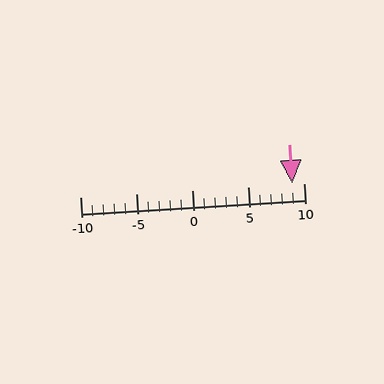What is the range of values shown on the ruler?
The ruler shows values from -10 to 10.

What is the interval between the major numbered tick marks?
The major tick marks are spaced 5 units apart.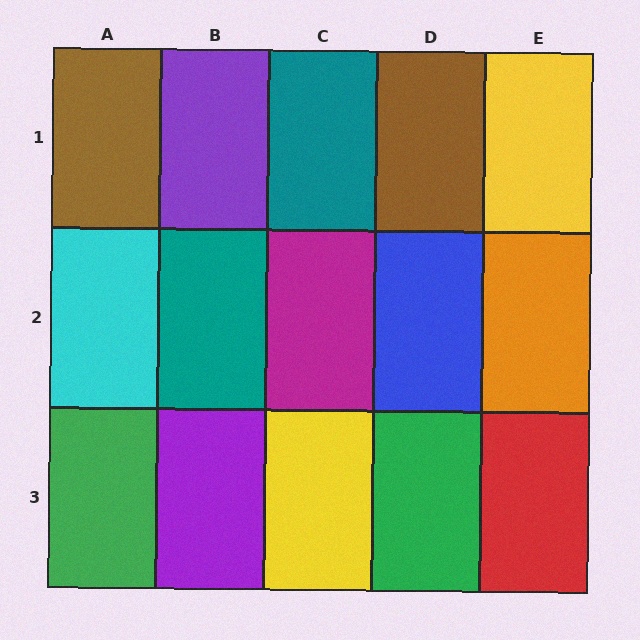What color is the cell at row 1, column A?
Brown.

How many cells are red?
1 cell is red.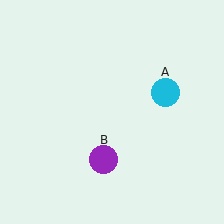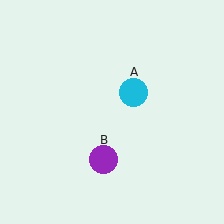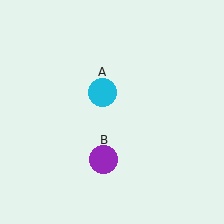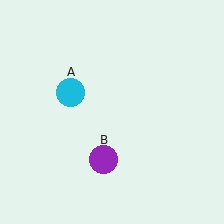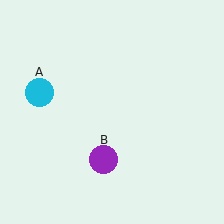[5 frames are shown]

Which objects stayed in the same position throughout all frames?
Purple circle (object B) remained stationary.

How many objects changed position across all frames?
1 object changed position: cyan circle (object A).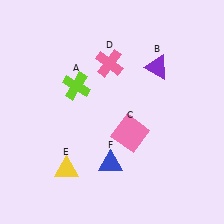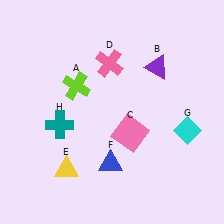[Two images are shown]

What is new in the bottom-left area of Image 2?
A teal cross (H) was added in the bottom-left area of Image 2.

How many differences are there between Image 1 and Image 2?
There are 2 differences between the two images.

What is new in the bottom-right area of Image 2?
A cyan diamond (G) was added in the bottom-right area of Image 2.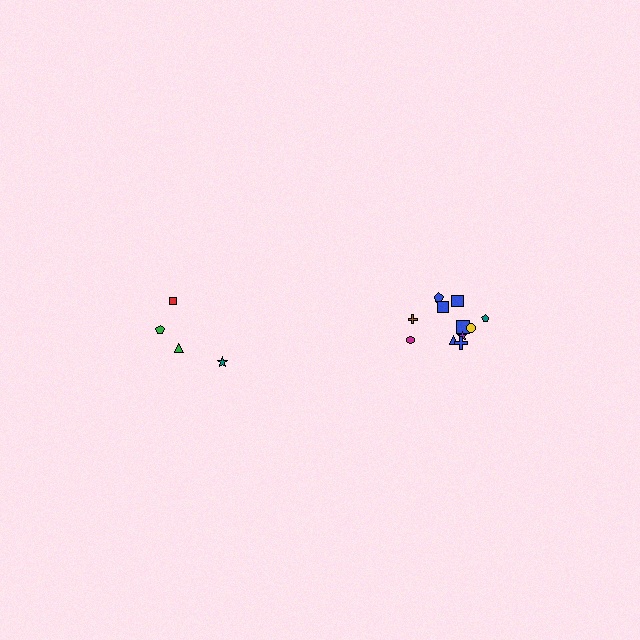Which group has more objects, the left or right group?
The right group.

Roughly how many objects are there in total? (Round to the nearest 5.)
Roughly 15 objects in total.